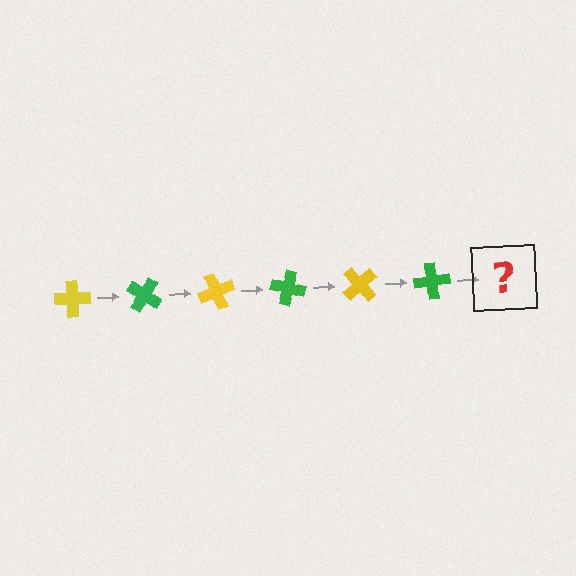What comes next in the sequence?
The next element should be a yellow cross, rotated 210 degrees from the start.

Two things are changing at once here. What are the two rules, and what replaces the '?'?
The two rules are that it rotates 35 degrees each step and the color cycles through yellow and green. The '?' should be a yellow cross, rotated 210 degrees from the start.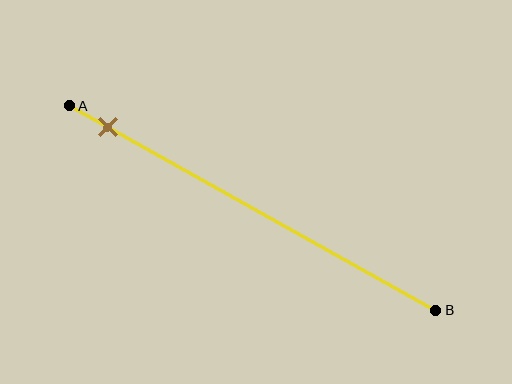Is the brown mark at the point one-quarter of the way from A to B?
No, the mark is at about 10% from A, not at the 25% one-quarter point.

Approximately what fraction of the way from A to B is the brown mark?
The brown mark is approximately 10% of the way from A to B.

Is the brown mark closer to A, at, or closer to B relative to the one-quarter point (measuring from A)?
The brown mark is closer to point A than the one-quarter point of segment AB.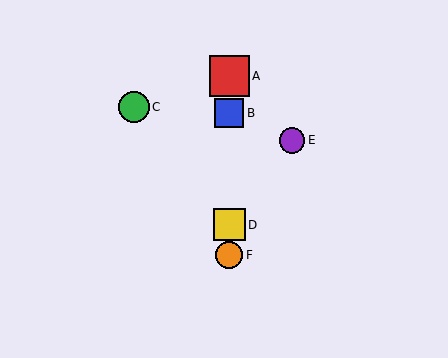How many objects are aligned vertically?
4 objects (A, B, D, F) are aligned vertically.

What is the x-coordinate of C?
Object C is at x≈134.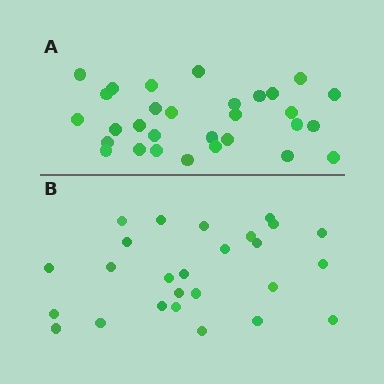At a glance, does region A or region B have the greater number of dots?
Region A (the top region) has more dots.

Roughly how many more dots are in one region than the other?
Region A has about 4 more dots than region B.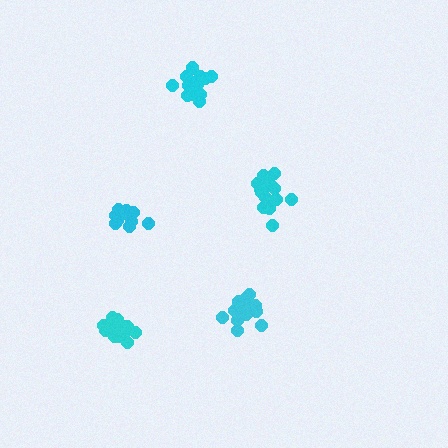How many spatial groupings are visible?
There are 5 spatial groupings.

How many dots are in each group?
Group 1: 16 dots, Group 2: 16 dots, Group 3: 15 dots, Group 4: 10 dots, Group 5: 15 dots (72 total).